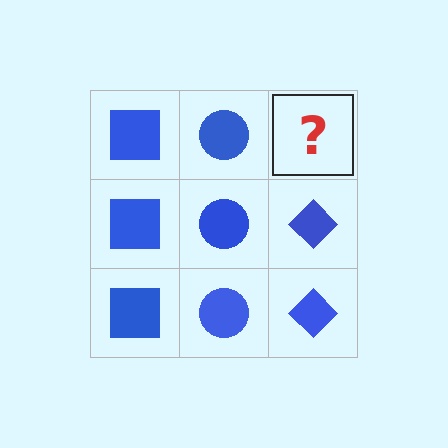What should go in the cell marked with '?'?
The missing cell should contain a blue diamond.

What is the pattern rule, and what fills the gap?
The rule is that each column has a consistent shape. The gap should be filled with a blue diamond.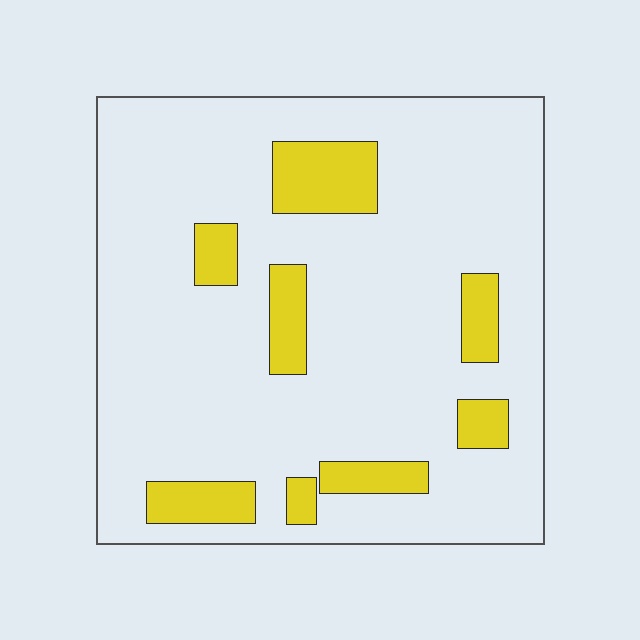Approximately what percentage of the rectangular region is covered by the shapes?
Approximately 15%.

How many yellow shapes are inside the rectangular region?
8.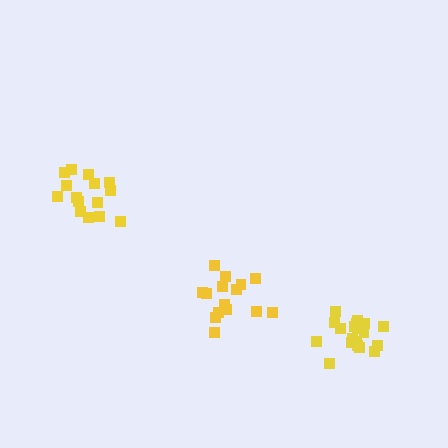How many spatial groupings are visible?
There are 3 spatial groupings.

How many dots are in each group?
Group 1: 15 dots, Group 2: 15 dots, Group 3: 20 dots (50 total).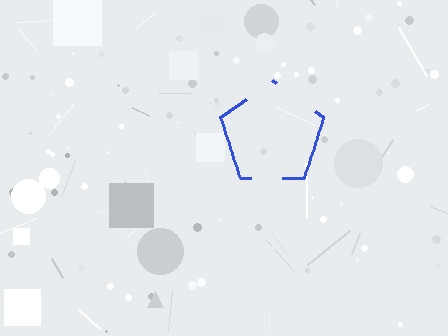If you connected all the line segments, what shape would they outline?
They would outline a pentagon.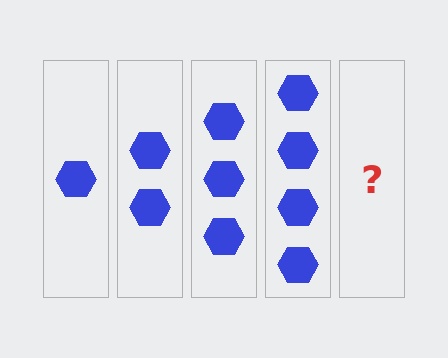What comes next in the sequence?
The next element should be 5 hexagons.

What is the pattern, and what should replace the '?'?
The pattern is that each step adds one more hexagon. The '?' should be 5 hexagons.